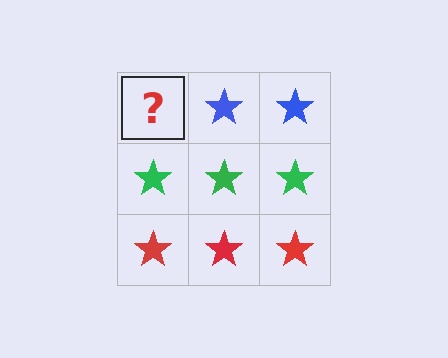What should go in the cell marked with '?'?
The missing cell should contain a blue star.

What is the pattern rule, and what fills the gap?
The rule is that each row has a consistent color. The gap should be filled with a blue star.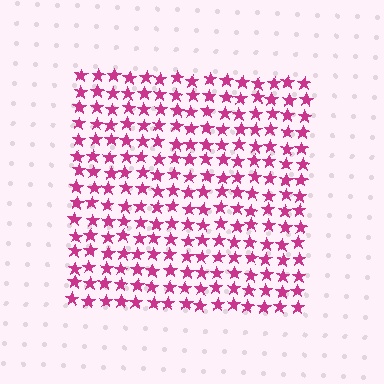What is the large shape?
The large shape is a square.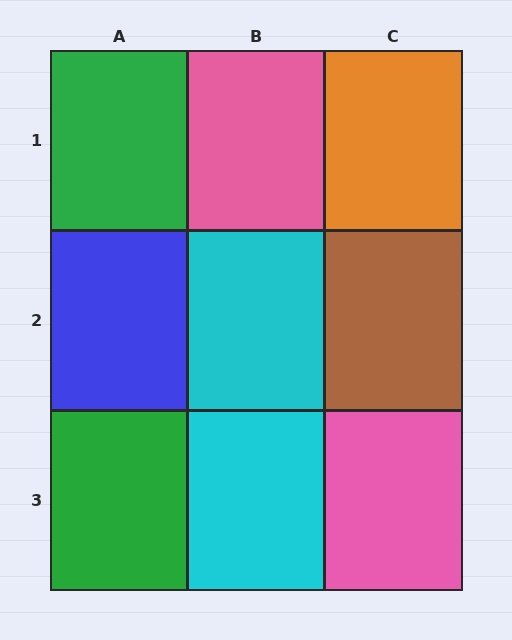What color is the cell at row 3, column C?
Pink.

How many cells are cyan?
2 cells are cyan.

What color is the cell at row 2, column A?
Blue.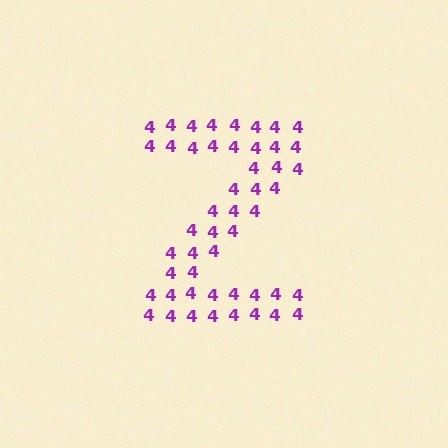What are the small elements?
The small elements are digit 4's.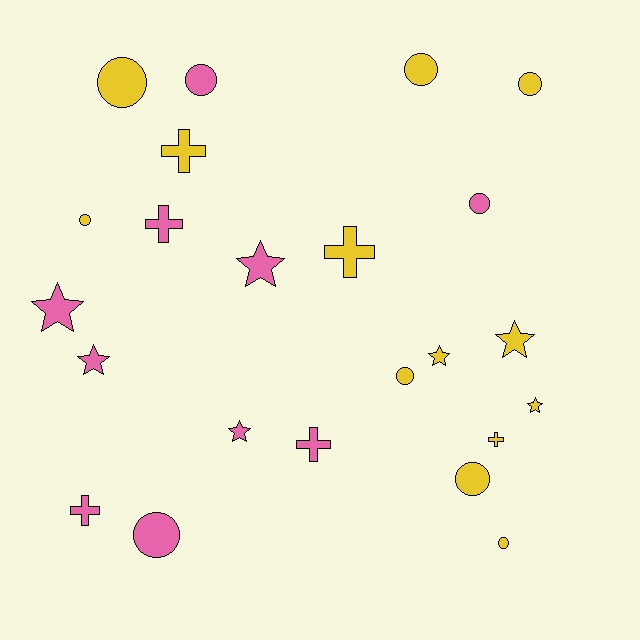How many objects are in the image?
There are 23 objects.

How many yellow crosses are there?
There are 3 yellow crosses.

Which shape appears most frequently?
Circle, with 10 objects.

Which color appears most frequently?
Yellow, with 13 objects.